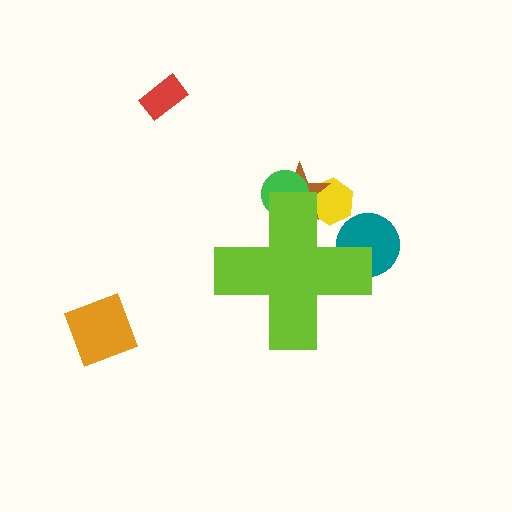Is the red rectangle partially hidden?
No, the red rectangle is fully visible.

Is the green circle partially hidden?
Yes, the green circle is partially hidden behind the lime cross.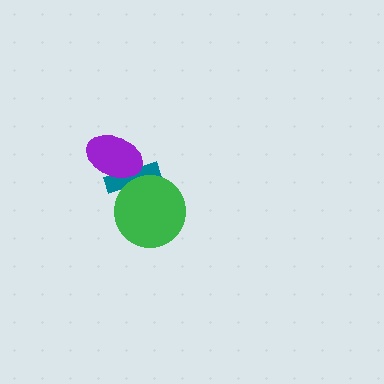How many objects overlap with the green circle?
1 object overlaps with the green circle.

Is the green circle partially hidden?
No, no other shape covers it.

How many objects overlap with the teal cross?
2 objects overlap with the teal cross.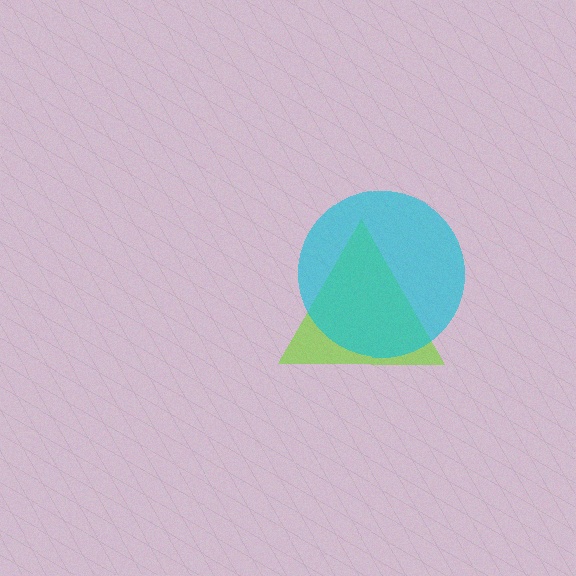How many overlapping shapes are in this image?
There are 2 overlapping shapes in the image.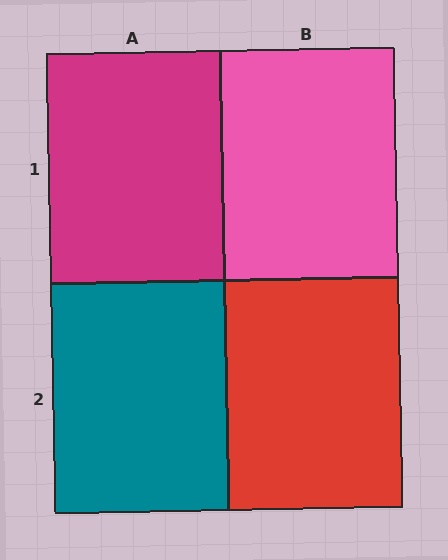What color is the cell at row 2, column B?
Red.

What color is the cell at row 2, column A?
Teal.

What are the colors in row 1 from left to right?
Magenta, pink.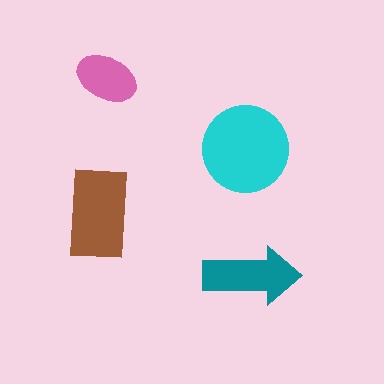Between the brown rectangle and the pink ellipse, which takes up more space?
The brown rectangle.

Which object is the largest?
The cyan circle.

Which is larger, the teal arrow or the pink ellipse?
The teal arrow.